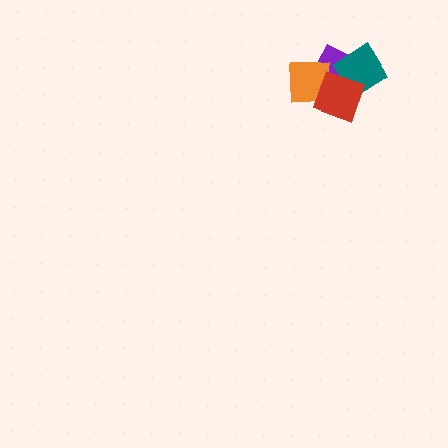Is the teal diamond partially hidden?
Yes, it is partially covered by another shape.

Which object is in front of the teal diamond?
The red diamond is in front of the teal diamond.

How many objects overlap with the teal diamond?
2 objects overlap with the teal diamond.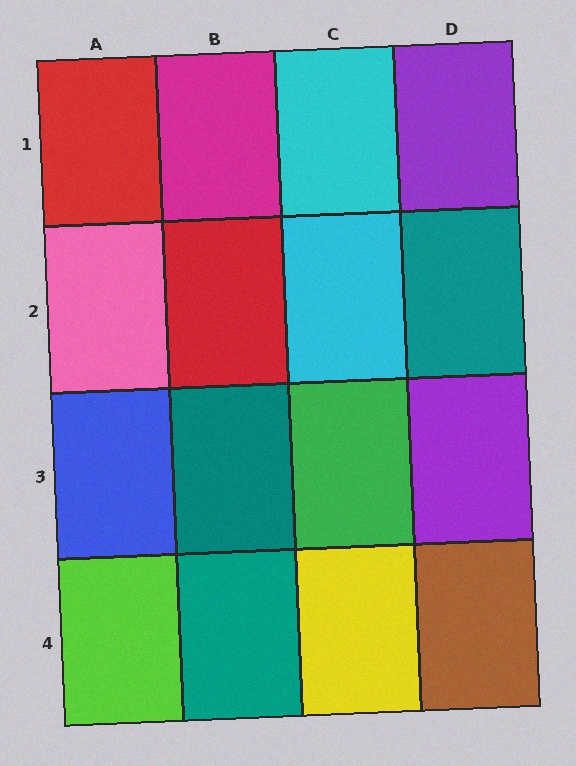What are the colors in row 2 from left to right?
Pink, red, cyan, teal.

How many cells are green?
1 cell is green.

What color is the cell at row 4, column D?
Brown.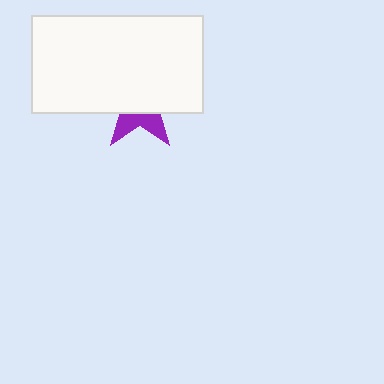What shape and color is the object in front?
The object in front is a white rectangle.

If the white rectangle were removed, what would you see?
You would see the complete purple star.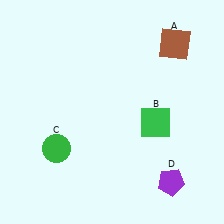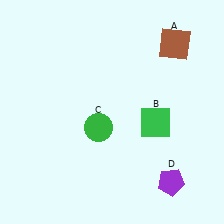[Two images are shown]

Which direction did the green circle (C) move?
The green circle (C) moved right.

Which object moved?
The green circle (C) moved right.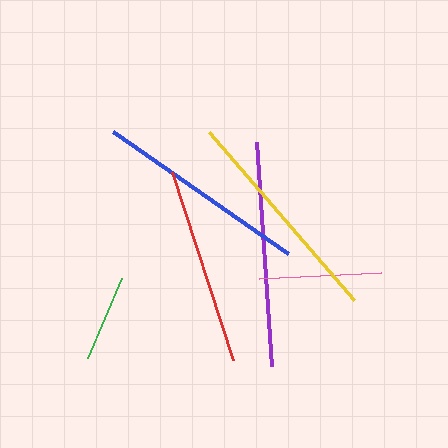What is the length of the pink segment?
The pink segment is approximately 122 pixels long.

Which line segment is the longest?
The purple line is the longest at approximately 225 pixels.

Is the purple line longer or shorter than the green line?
The purple line is longer than the green line.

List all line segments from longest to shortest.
From longest to shortest: purple, yellow, blue, red, pink, green.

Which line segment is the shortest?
The green line is the shortest at approximately 87 pixels.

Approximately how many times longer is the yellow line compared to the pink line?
The yellow line is approximately 1.8 times the length of the pink line.